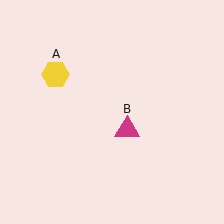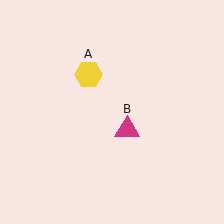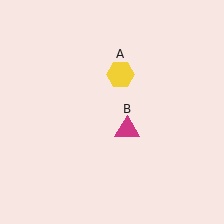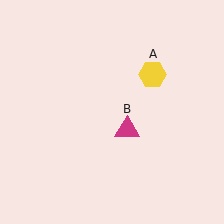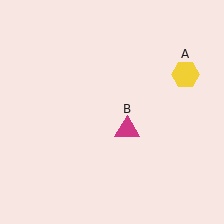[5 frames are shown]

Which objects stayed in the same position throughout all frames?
Magenta triangle (object B) remained stationary.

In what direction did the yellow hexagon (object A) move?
The yellow hexagon (object A) moved right.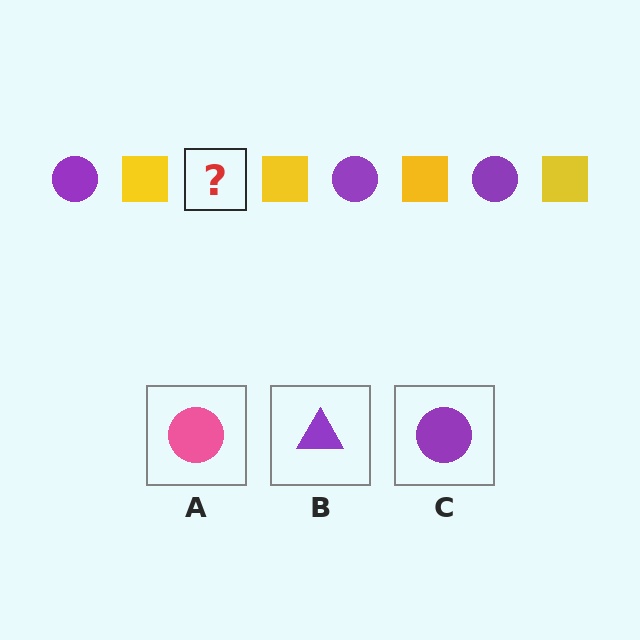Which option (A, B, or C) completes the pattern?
C.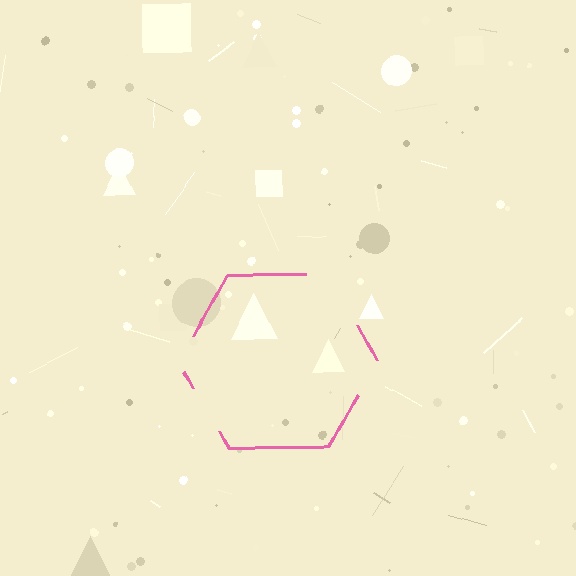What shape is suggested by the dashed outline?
The dashed outline suggests a hexagon.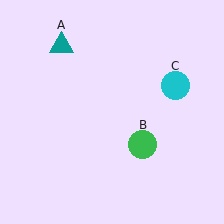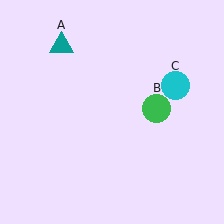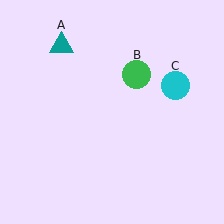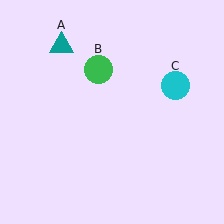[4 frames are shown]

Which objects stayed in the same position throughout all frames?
Teal triangle (object A) and cyan circle (object C) remained stationary.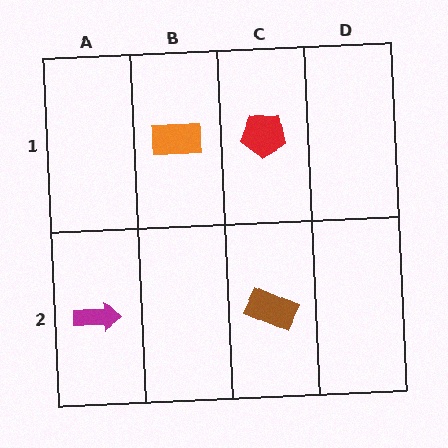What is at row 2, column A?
A magenta arrow.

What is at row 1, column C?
A red pentagon.